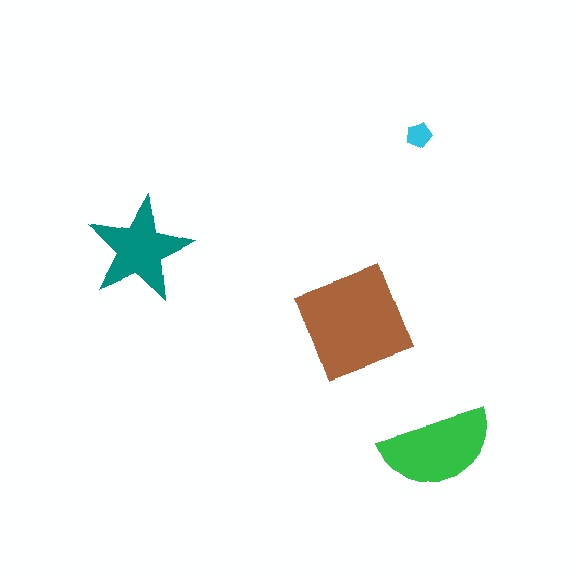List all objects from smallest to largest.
The cyan pentagon, the teal star, the green semicircle, the brown diamond.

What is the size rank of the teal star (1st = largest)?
3rd.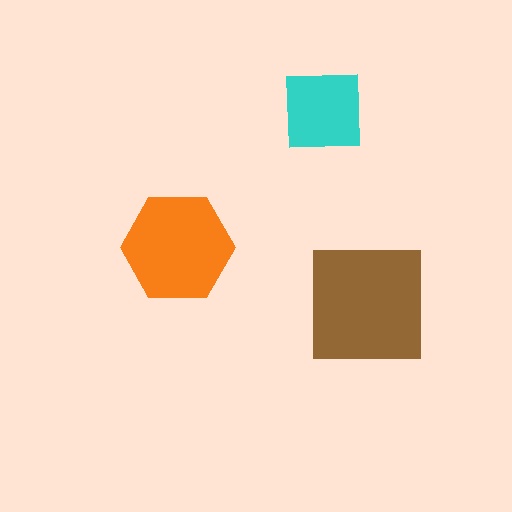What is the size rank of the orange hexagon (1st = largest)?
2nd.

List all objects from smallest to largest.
The cyan square, the orange hexagon, the brown square.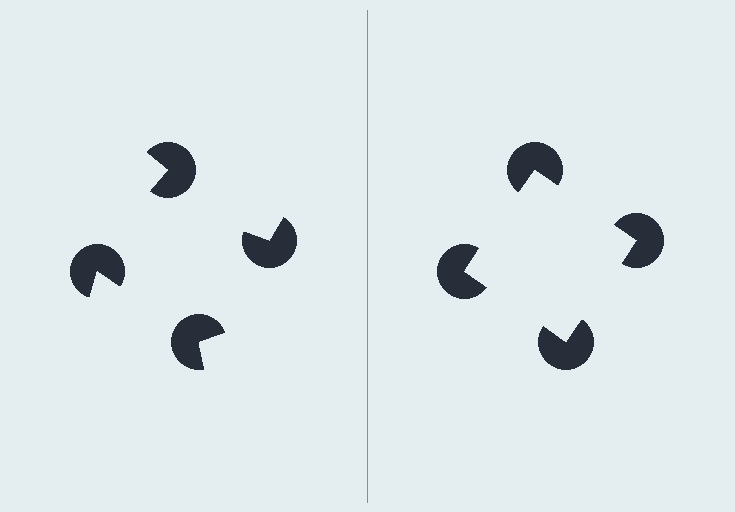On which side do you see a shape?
An illusory square appears on the right side. On the left side the wedge cuts are rotated, so no coherent shape forms.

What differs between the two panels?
The pac-man discs are positioned identically on both sides; only the wedge orientations differ. On the right they align to a square; on the left they are misaligned.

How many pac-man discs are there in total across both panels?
8 — 4 on each side.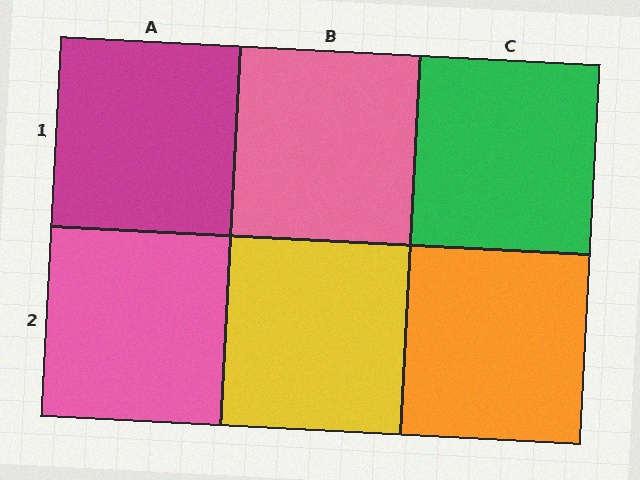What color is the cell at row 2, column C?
Orange.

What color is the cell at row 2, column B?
Yellow.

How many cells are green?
1 cell is green.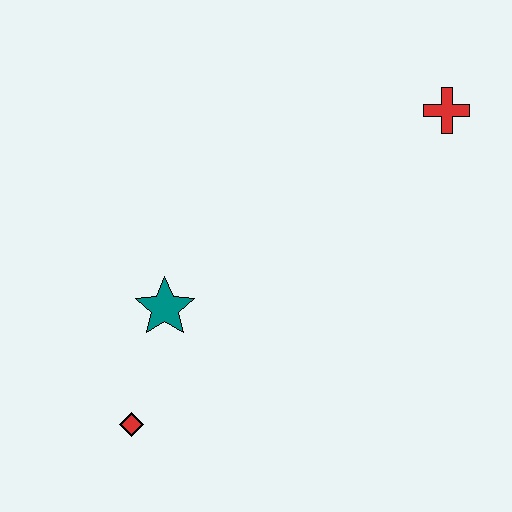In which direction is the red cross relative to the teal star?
The red cross is to the right of the teal star.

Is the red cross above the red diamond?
Yes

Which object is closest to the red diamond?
The teal star is closest to the red diamond.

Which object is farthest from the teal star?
The red cross is farthest from the teal star.